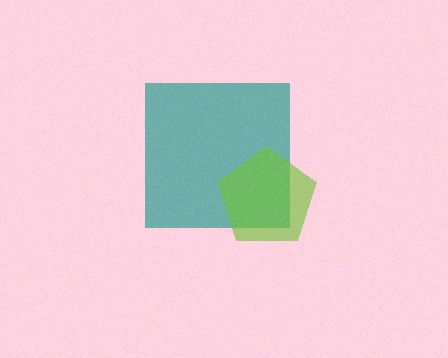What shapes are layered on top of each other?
The layered shapes are: a teal square, a lime pentagon.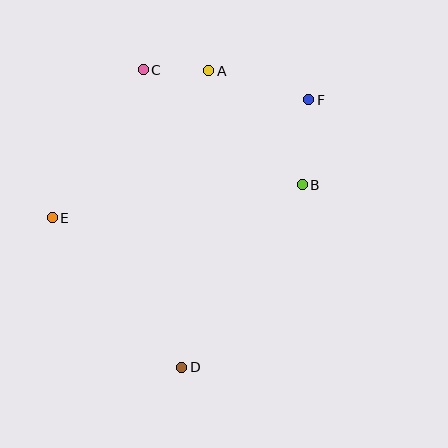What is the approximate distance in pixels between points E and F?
The distance between E and F is approximately 282 pixels.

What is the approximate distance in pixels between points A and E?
The distance between A and E is approximately 215 pixels.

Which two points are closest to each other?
Points A and C are closest to each other.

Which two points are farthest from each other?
Points C and D are farthest from each other.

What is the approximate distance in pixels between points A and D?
The distance between A and D is approximately 297 pixels.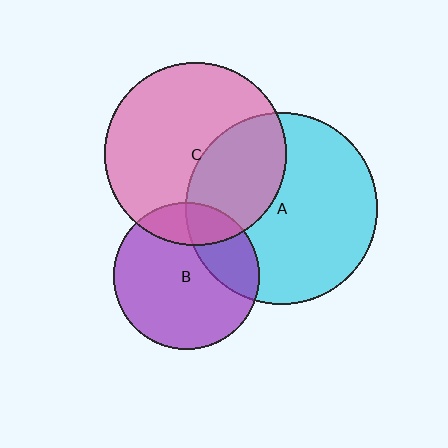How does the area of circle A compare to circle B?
Approximately 1.7 times.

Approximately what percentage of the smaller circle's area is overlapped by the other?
Approximately 20%.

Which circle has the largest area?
Circle A (cyan).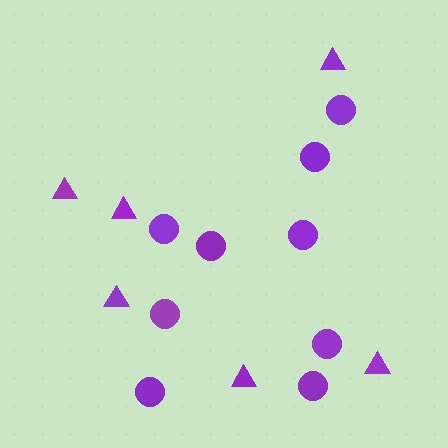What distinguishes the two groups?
There are 2 groups: one group of triangles (6) and one group of circles (9).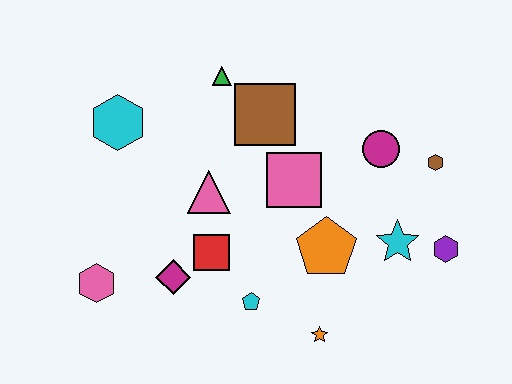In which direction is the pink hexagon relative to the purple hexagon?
The pink hexagon is to the left of the purple hexagon.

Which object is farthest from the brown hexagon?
The pink hexagon is farthest from the brown hexagon.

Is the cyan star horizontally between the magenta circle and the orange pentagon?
No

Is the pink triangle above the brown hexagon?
No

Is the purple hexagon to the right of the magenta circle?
Yes